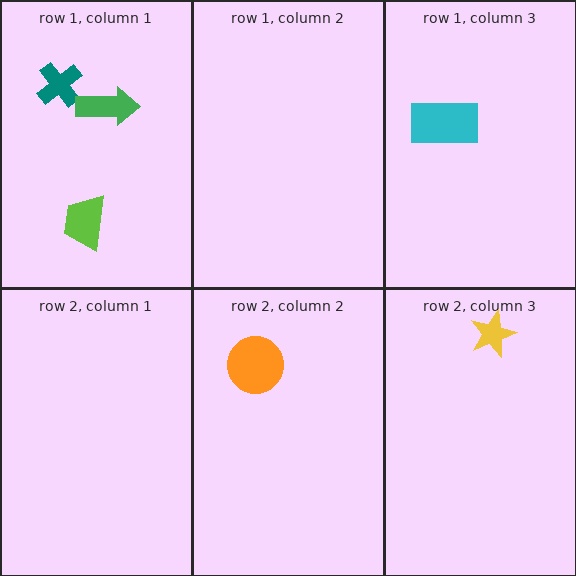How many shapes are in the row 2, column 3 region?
1.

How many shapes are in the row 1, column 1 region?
3.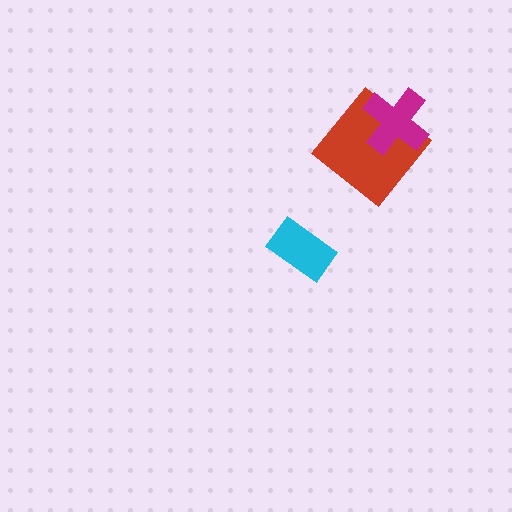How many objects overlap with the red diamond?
1 object overlaps with the red diamond.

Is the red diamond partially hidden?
Yes, it is partially covered by another shape.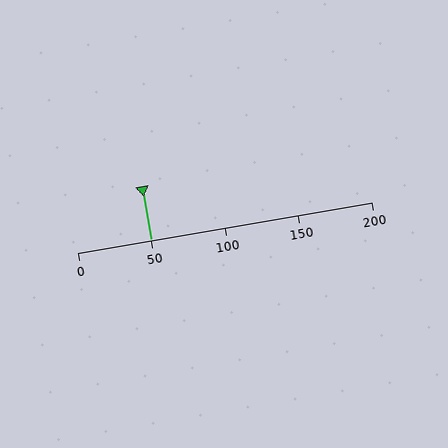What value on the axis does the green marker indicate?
The marker indicates approximately 50.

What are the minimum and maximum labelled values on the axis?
The axis runs from 0 to 200.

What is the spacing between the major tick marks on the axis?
The major ticks are spaced 50 apart.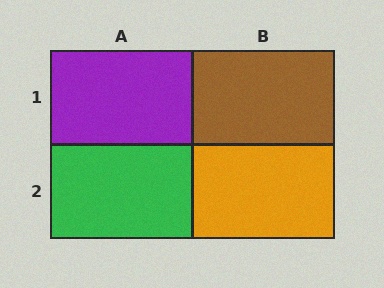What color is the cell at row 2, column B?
Orange.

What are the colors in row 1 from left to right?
Purple, brown.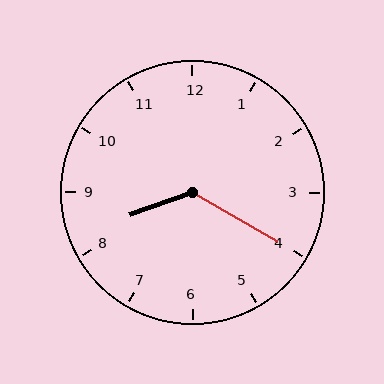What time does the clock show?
8:20.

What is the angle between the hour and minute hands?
Approximately 130 degrees.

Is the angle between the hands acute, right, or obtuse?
It is obtuse.